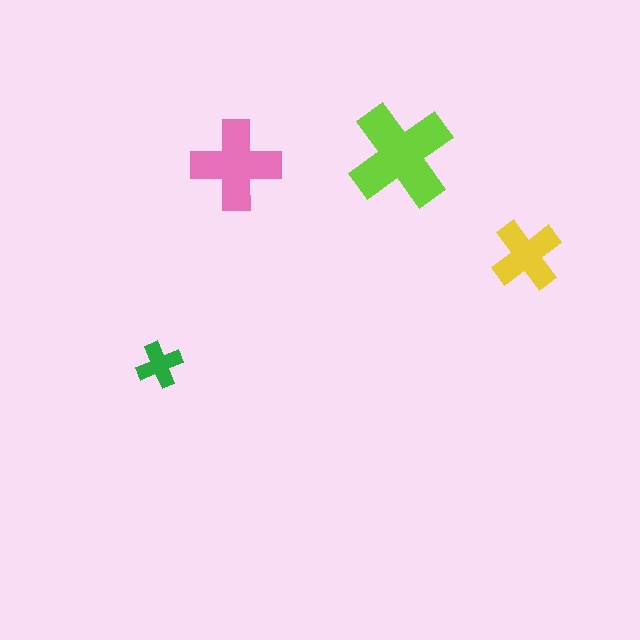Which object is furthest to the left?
The green cross is leftmost.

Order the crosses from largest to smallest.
the lime one, the pink one, the yellow one, the green one.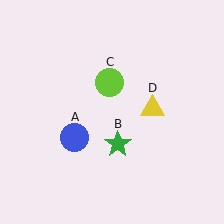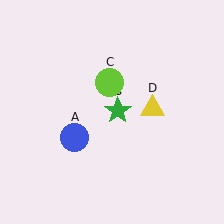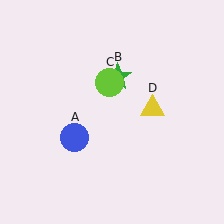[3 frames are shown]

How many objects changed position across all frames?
1 object changed position: green star (object B).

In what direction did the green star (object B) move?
The green star (object B) moved up.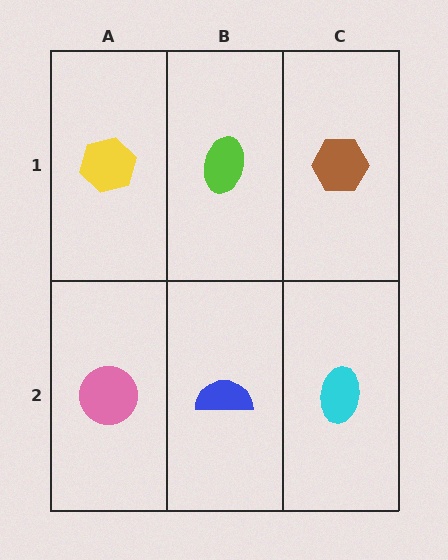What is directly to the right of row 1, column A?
A lime ellipse.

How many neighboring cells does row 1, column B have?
3.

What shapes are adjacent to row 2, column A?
A yellow hexagon (row 1, column A), a blue semicircle (row 2, column B).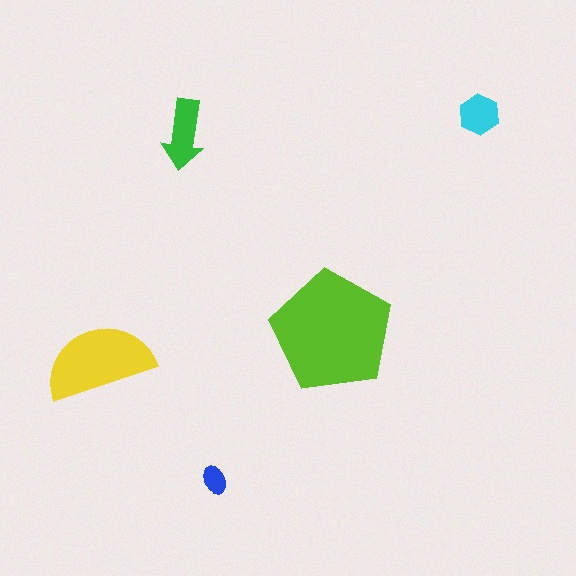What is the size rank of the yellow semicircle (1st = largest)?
2nd.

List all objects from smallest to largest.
The blue ellipse, the cyan hexagon, the green arrow, the yellow semicircle, the lime pentagon.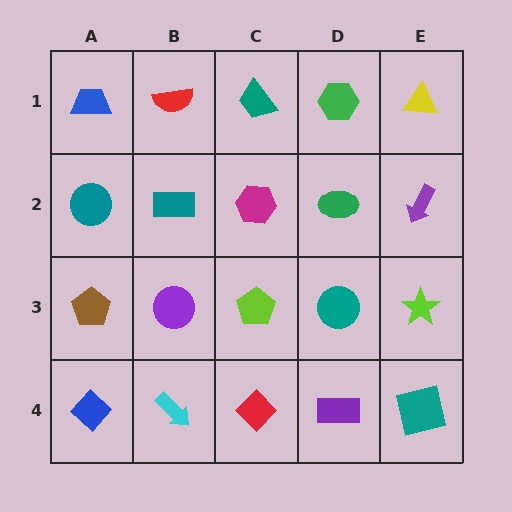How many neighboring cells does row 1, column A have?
2.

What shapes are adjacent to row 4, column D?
A teal circle (row 3, column D), a red diamond (row 4, column C), a teal square (row 4, column E).